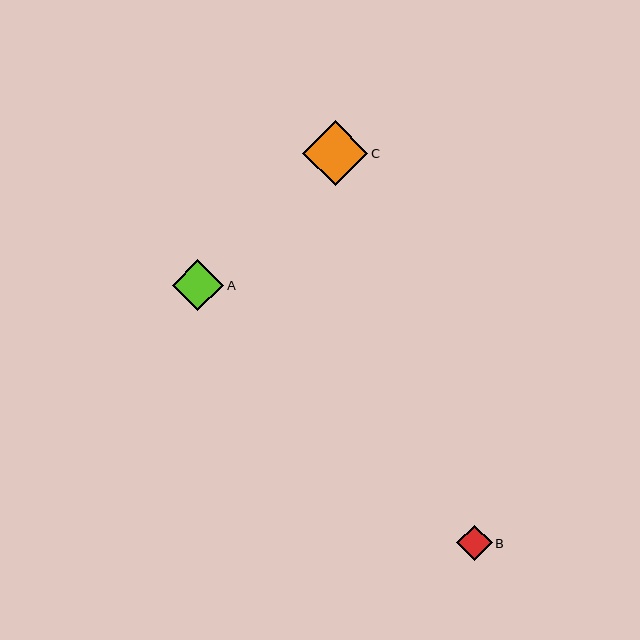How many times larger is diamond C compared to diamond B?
Diamond C is approximately 1.9 times the size of diamond B.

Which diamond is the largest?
Diamond C is the largest with a size of approximately 65 pixels.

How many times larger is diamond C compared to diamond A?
Diamond C is approximately 1.3 times the size of diamond A.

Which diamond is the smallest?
Diamond B is the smallest with a size of approximately 35 pixels.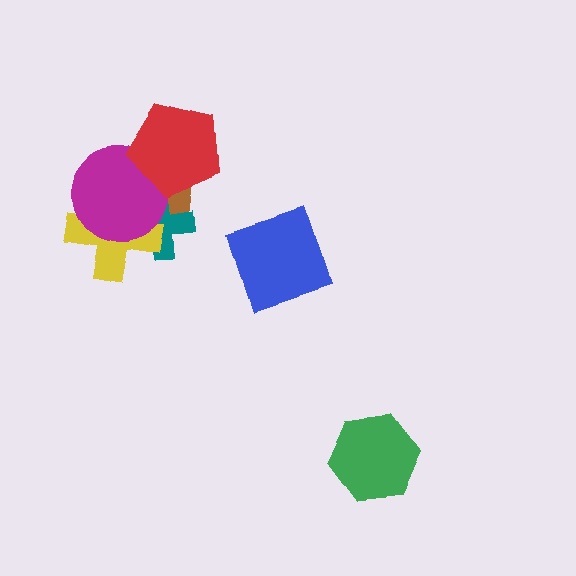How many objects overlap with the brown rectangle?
4 objects overlap with the brown rectangle.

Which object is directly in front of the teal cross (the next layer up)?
The yellow cross is directly in front of the teal cross.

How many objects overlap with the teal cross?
3 objects overlap with the teal cross.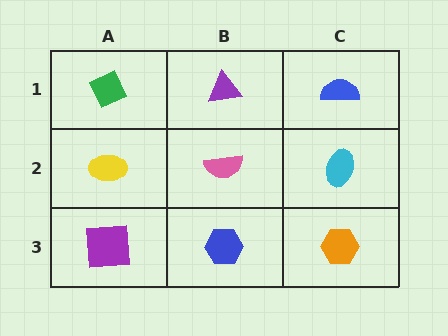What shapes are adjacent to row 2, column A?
A green diamond (row 1, column A), a purple square (row 3, column A), a pink semicircle (row 2, column B).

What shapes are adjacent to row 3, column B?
A pink semicircle (row 2, column B), a purple square (row 3, column A), an orange hexagon (row 3, column C).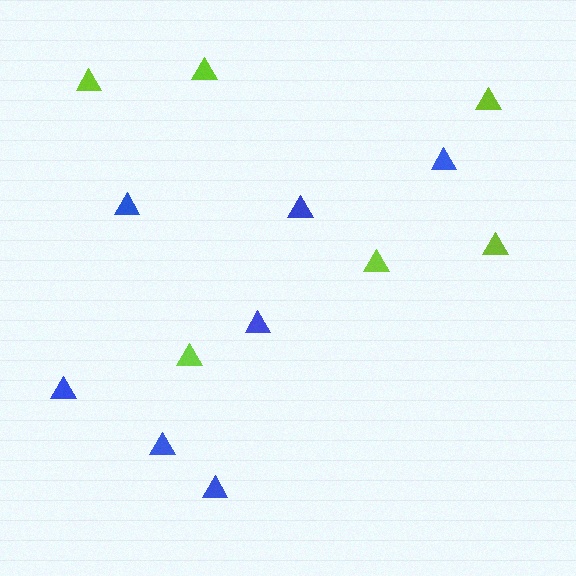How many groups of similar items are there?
There are 2 groups: one group of blue triangles (7) and one group of lime triangles (6).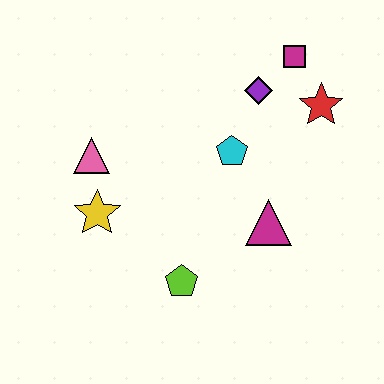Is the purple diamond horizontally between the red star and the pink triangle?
Yes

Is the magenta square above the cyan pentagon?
Yes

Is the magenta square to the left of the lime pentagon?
No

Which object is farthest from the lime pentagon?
The magenta square is farthest from the lime pentagon.